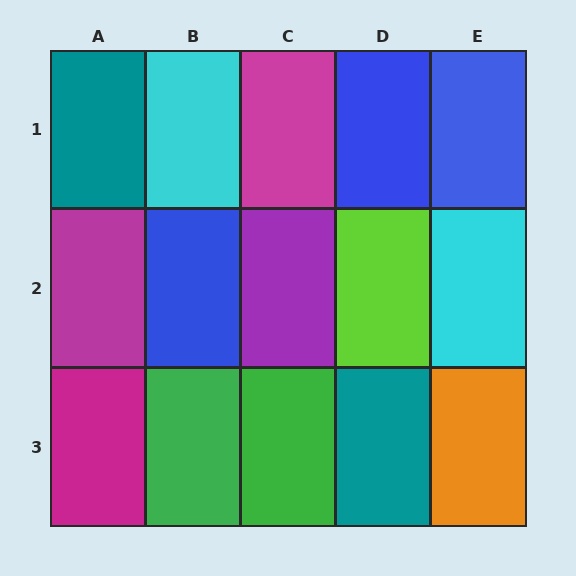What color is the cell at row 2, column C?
Purple.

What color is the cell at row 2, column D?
Lime.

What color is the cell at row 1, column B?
Cyan.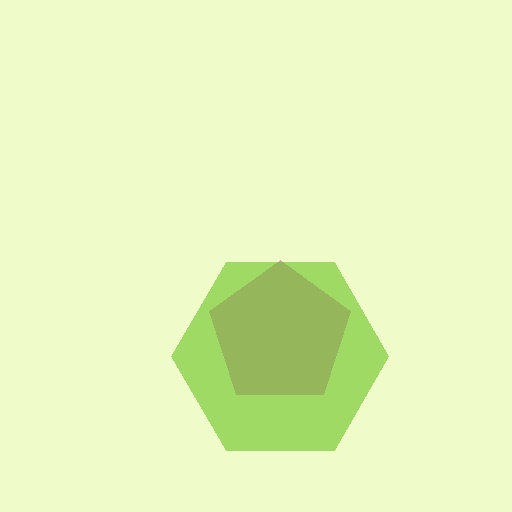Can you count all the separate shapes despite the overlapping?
Yes, there are 2 separate shapes.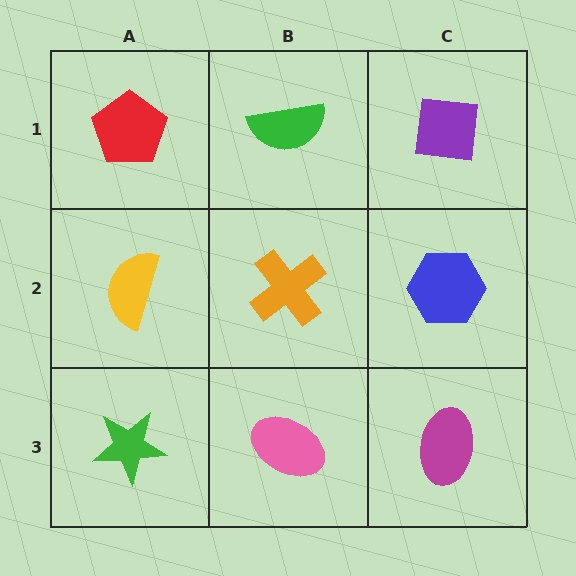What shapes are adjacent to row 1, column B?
An orange cross (row 2, column B), a red pentagon (row 1, column A), a purple square (row 1, column C).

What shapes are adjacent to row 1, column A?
A yellow semicircle (row 2, column A), a green semicircle (row 1, column B).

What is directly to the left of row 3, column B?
A green star.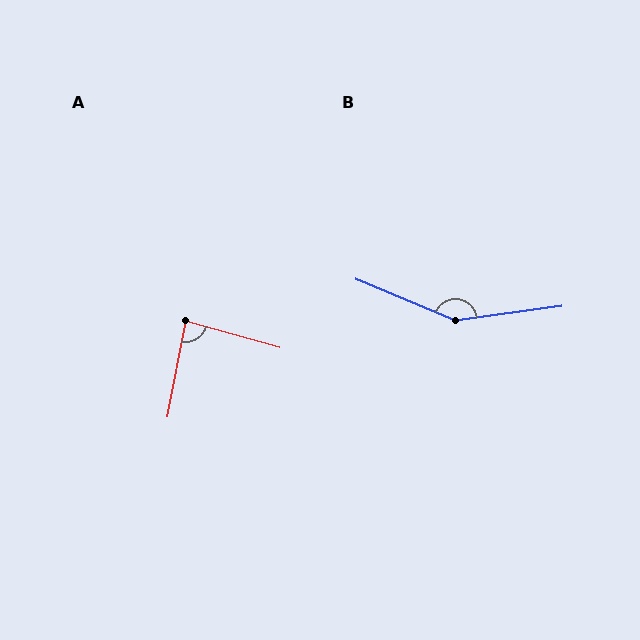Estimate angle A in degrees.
Approximately 85 degrees.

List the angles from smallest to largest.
A (85°), B (150°).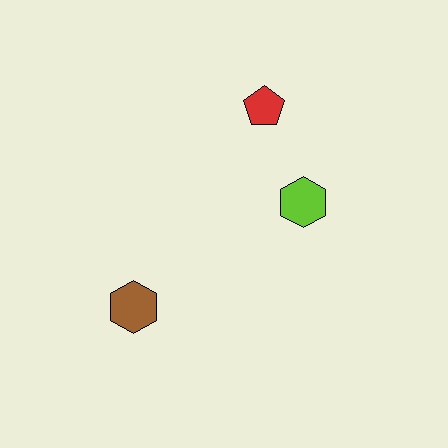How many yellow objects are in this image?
There are no yellow objects.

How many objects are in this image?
There are 3 objects.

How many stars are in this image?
There are no stars.